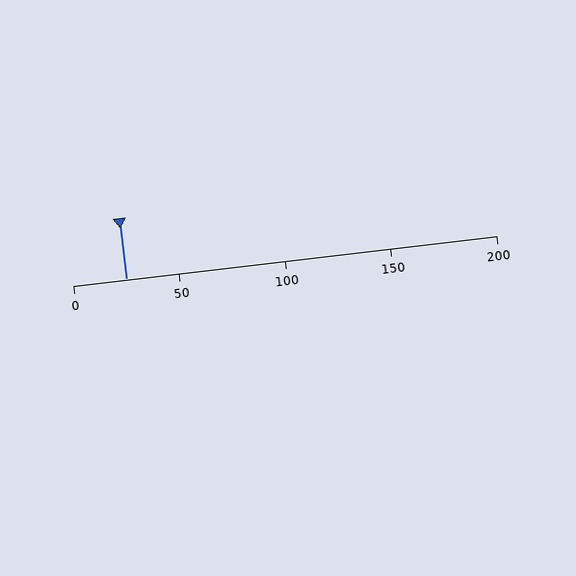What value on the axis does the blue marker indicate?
The marker indicates approximately 25.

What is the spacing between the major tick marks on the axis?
The major ticks are spaced 50 apart.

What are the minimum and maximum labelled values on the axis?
The axis runs from 0 to 200.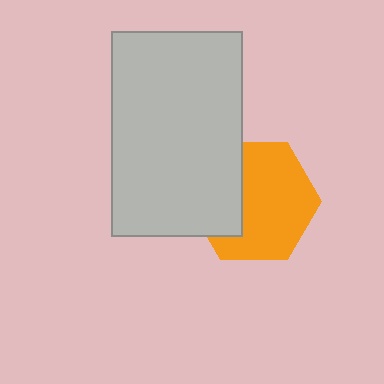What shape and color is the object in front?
The object in front is a light gray rectangle.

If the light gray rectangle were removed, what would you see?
You would see the complete orange hexagon.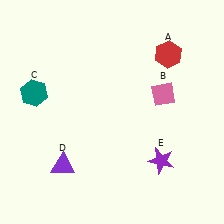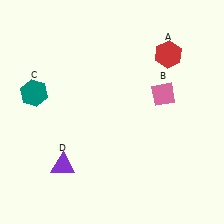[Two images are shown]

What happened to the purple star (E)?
The purple star (E) was removed in Image 2. It was in the bottom-right area of Image 1.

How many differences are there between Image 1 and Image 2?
There is 1 difference between the two images.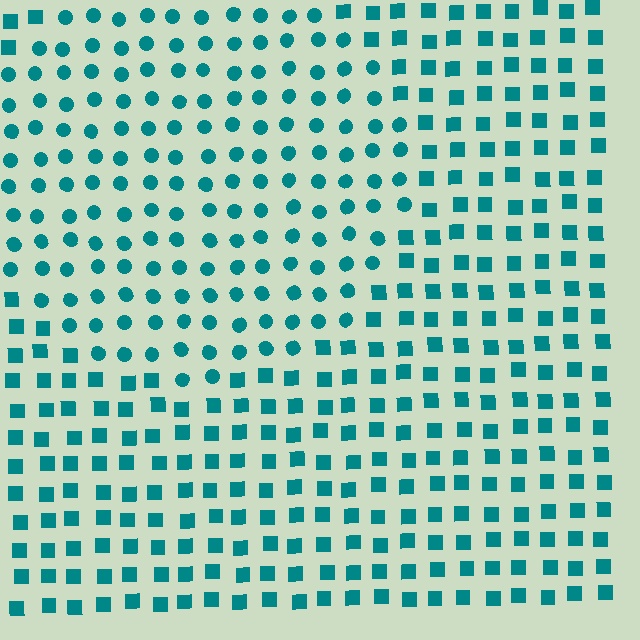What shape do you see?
I see a circle.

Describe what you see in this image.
The image is filled with small teal elements arranged in a uniform grid. A circle-shaped region contains circles, while the surrounding area contains squares. The boundary is defined purely by the change in element shape.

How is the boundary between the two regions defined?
The boundary is defined by a change in element shape: circles inside vs. squares outside. All elements share the same color and spacing.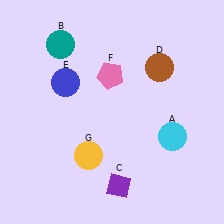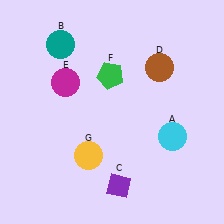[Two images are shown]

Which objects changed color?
E changed from blue to magenta. F changed from pink to green.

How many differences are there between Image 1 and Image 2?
There are 2 differences between the two images.